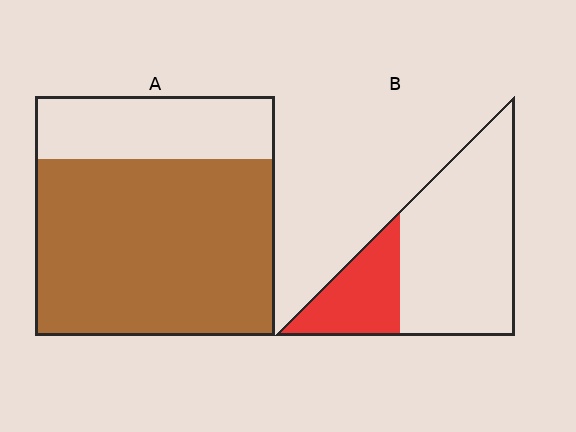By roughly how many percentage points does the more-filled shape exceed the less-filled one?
By roughly 45 percentage points (A over B).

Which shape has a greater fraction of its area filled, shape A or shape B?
Shape A.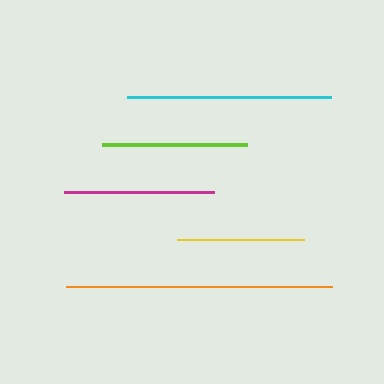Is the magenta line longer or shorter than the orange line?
The orange line is longer than the magenta line.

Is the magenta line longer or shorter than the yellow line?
The magenta line is longer than the yellow line.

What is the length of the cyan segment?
The cyan segment is approximately 205 pixels long.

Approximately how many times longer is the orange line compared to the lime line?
The orange line is approximately 1.8 times the length of the lime line.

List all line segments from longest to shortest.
From longest to shortest: orange, cyan, magenta, lime, yellow.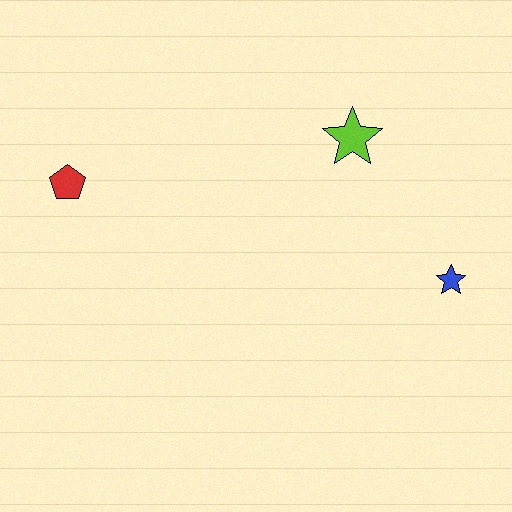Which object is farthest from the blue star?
The red pentagon is farthest from the blue star.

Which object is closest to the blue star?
The lime star is closest to the blue star.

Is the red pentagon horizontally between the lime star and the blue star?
No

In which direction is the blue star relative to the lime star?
The blue star is below the lime star.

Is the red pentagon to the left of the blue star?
Yes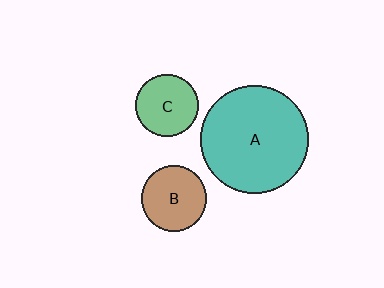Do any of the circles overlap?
No, none of the circles overlap.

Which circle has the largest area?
Circle A (teal).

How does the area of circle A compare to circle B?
Approximately 2.7 times.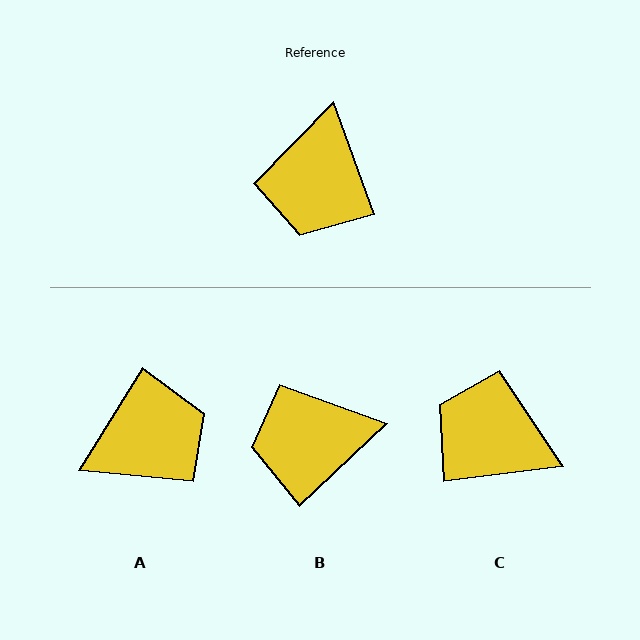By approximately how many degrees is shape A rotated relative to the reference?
Approximately 129 degrees counter-clockwise.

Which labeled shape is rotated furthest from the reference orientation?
A, about 129 degrees away.